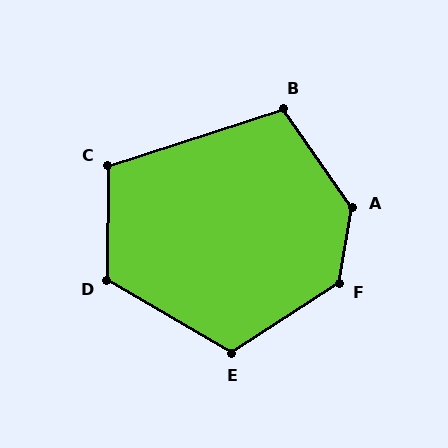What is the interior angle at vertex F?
Approximately 133 degrees (obtuse).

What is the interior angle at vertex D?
Approximately 120 degrees (obtuse).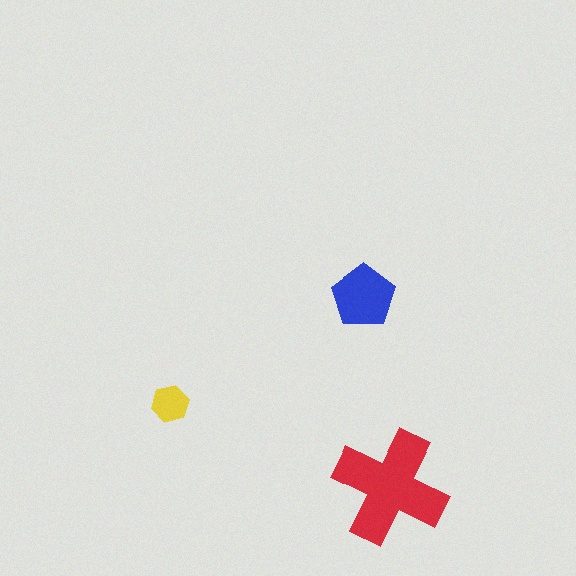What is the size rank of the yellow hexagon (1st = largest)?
3rd.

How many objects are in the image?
There are 3 objects in the image.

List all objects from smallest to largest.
The yellow hexagon, the blue pentagon, the red cross.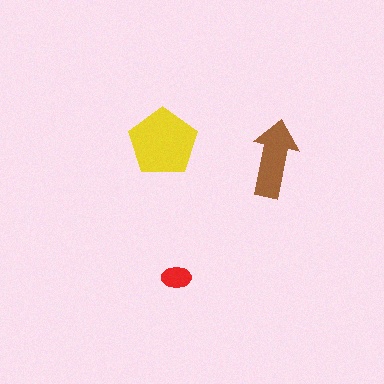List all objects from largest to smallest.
The yellow pentagon, the brown arrow, the red ellipse.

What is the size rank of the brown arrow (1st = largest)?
2nd.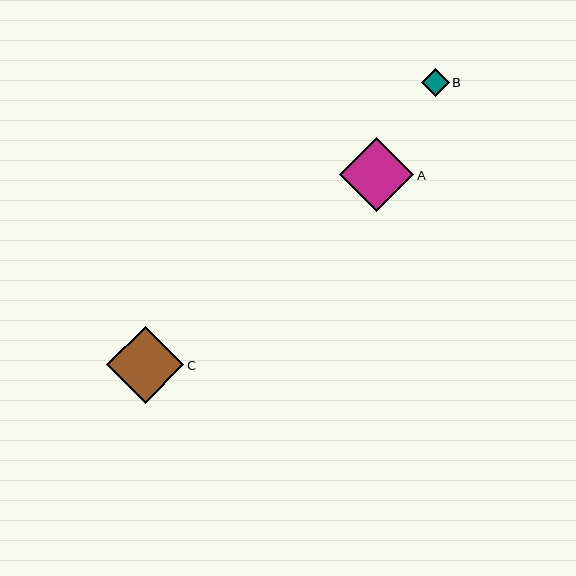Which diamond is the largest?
Diamond C is the largest with a size of approximately 77 pixels.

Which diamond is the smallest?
Diamond B is the smallest with a size of approximately 28 pixels.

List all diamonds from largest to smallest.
From largest to smallest: C, A, B.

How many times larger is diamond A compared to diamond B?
Diamond A is approximately 2.6 times the size of diamond B.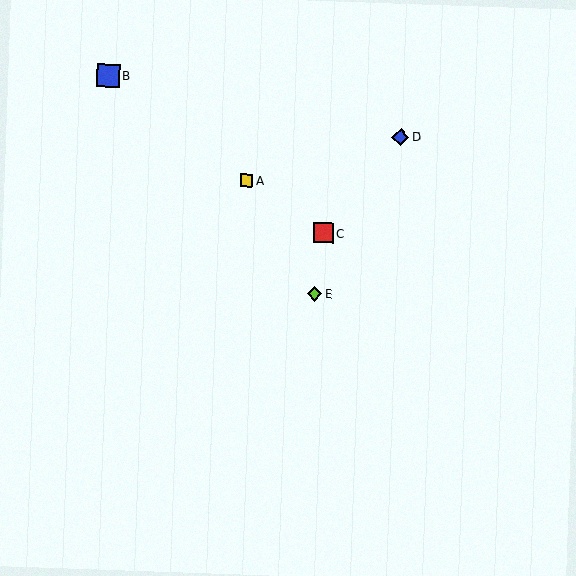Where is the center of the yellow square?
The center of the yellow square is at (246, 180).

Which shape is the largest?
The blue square (labeled B) is the largest.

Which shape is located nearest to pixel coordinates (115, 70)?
The blue square (labeled B) at (108, 76) is nearest to that location.